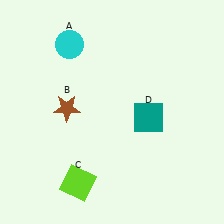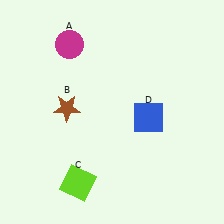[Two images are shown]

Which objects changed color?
A changed from cyan to magenta. D changed from teal to blue.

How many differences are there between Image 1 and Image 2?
There are 2 differences between the two images.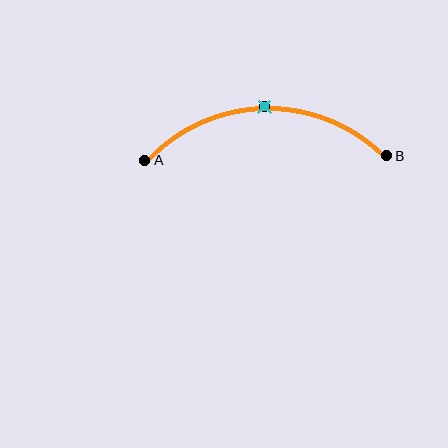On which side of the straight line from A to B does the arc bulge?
The arc bulges above the straight line connecting A and B.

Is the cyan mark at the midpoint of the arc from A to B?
Yes. The cyan mark lies on the arc at equal arc-length from both A and B — it is the arc midpoint.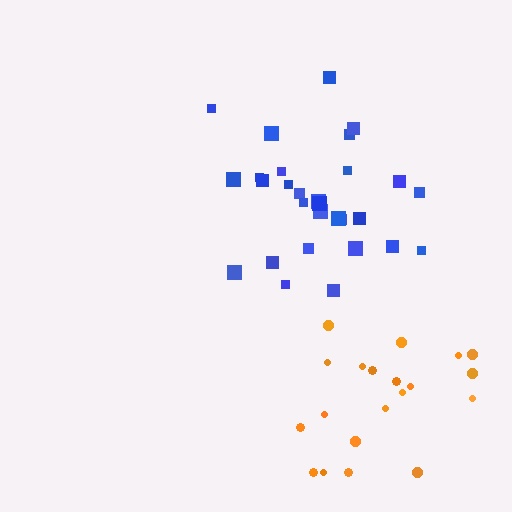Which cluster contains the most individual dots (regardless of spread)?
Blue (29).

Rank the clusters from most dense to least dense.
blue, orange.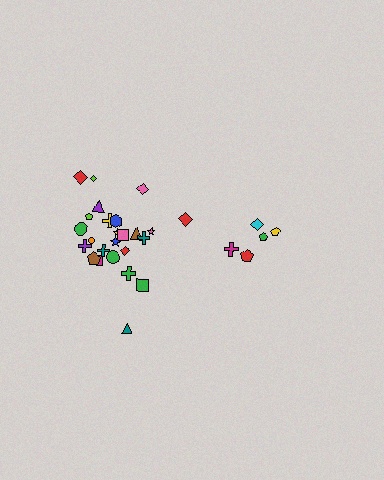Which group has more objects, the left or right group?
The left group.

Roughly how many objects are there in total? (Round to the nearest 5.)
Roughly 30 objects in total.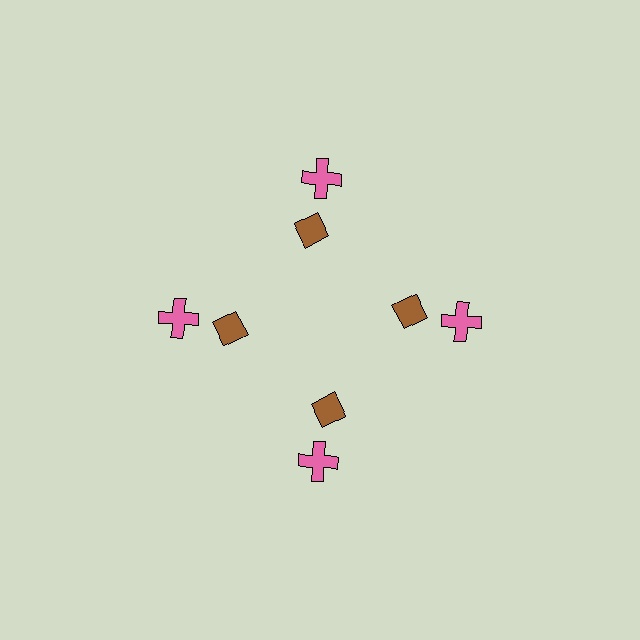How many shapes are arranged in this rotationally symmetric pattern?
There are 8 shapes, arranged in 4 groups of 2.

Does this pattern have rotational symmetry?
Yes, this pattern has 4-fold rotational symmetry. It looks the same after rotating 90 degrees around the center.